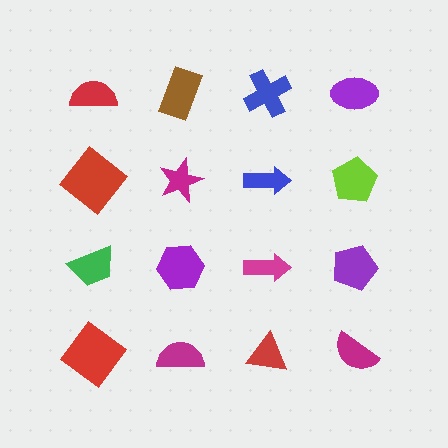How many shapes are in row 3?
4 shapes.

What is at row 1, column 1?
A red semicircle.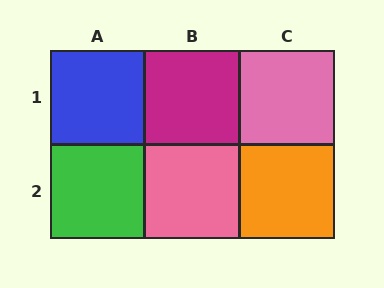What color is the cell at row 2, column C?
Orange.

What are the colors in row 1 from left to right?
Blue, magenta, pink.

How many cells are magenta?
1 cell is magenta.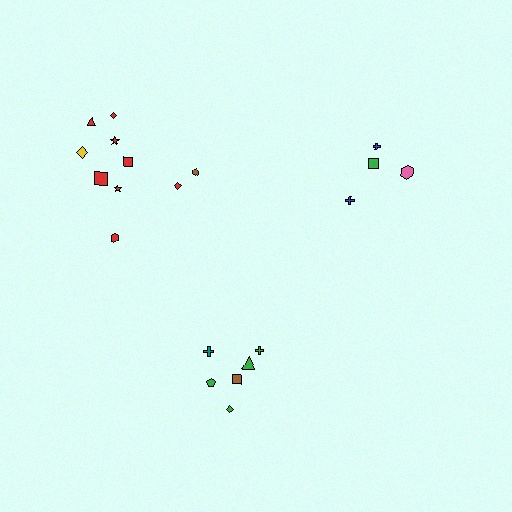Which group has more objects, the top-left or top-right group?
The top-left group.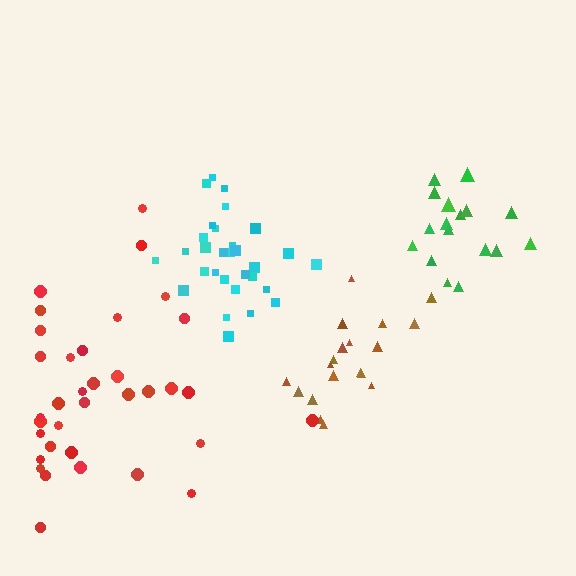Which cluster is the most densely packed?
Cyan.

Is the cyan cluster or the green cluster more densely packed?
Cyan.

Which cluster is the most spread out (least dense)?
Red.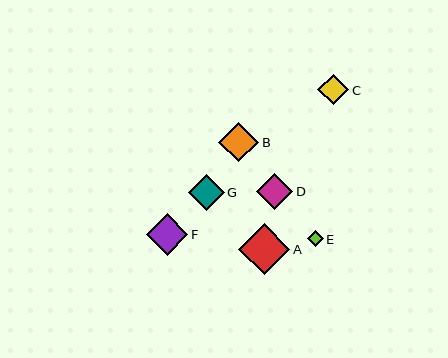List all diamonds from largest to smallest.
From largest to smallest: A, F, B, D, G, C, E.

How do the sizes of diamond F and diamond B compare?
Diamond F and diamond B are approximately the same size.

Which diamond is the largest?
Diamond A is the largest with a size of approximately 51 pixels.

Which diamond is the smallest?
Diamond E is the smallest with a size of approximately 16 pixels.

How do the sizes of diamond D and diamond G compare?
Diamond D and diamond G are approximately the same size.